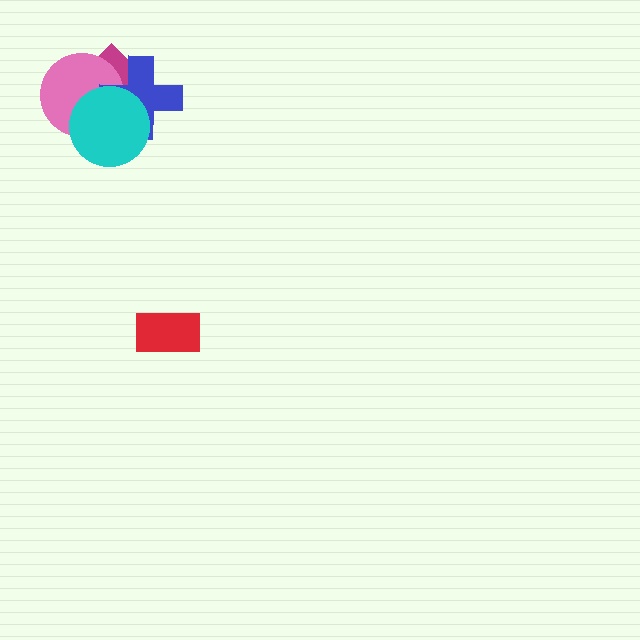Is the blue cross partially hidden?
Yes, it is partially covered by another shape.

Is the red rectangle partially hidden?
No, no other shape covers it.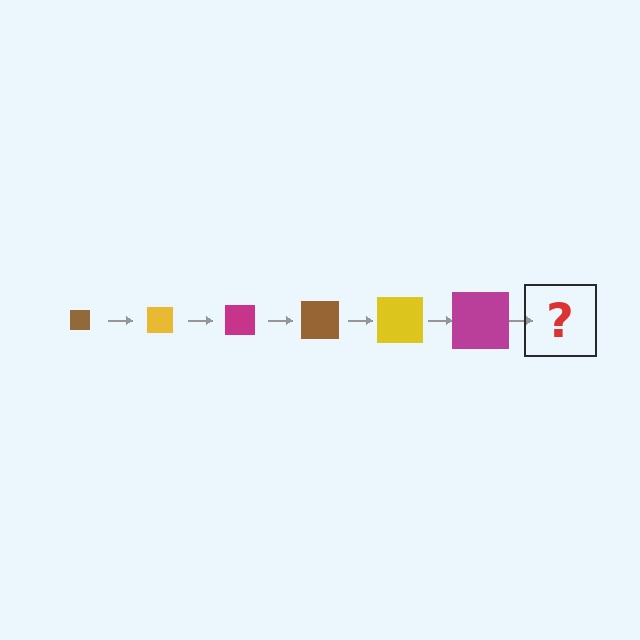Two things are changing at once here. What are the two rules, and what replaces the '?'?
The two rules are that the square grows larger each step and the color cycles through brown, yellow, and magenta. The '?' should be a brown square, larger than the previous one.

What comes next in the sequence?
The next element should be a brown square, larger than the previous one.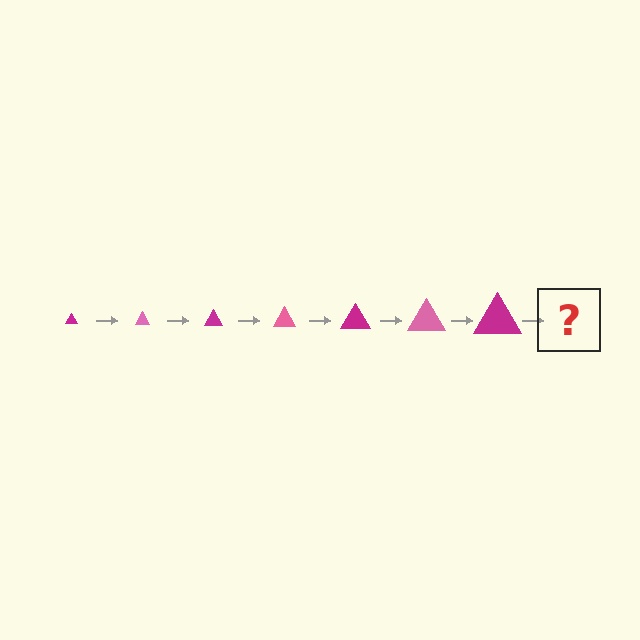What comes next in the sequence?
The next element should be a pink triangle, larger than the previous one.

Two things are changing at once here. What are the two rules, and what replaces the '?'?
The two rules are that the triangle grows larger each step and the color cycles through magenta and pink. The '?' should be a pink triangle, larger than the previous one.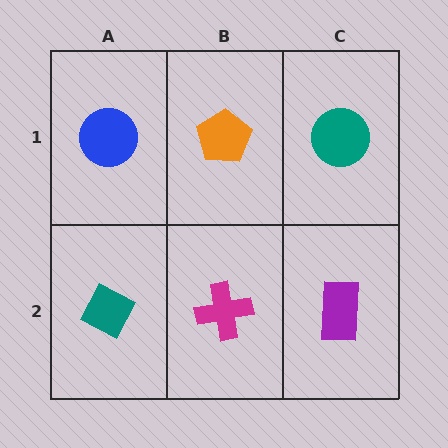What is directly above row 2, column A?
A blue circle.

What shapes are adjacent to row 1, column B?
A magenta cross (row 2, column B), a blue circle (row 1, column A), a teal circle (row 1, column C).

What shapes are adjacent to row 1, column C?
A purple rectangle (row 2, column C), an orange pentagon (row 1, column B).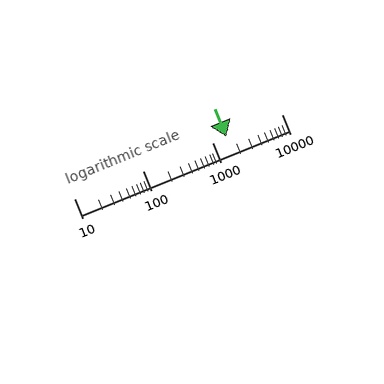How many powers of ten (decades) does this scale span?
The scale spans 3 decades, from 10 to 10000.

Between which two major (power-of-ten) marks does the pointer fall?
The pointer is between 1000 and 10000.